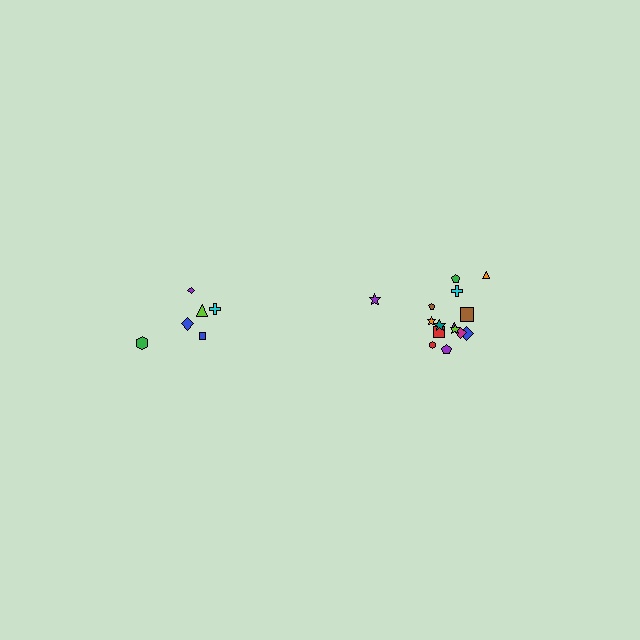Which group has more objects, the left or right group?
The right group.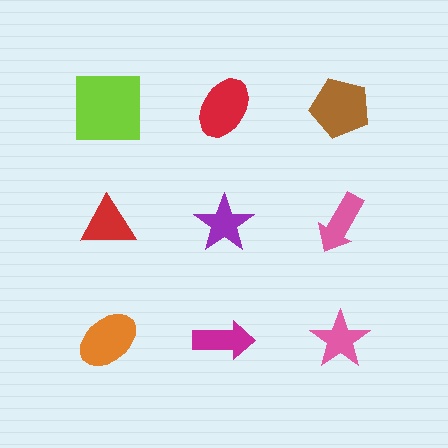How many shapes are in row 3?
3 shapes.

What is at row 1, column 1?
A lime square.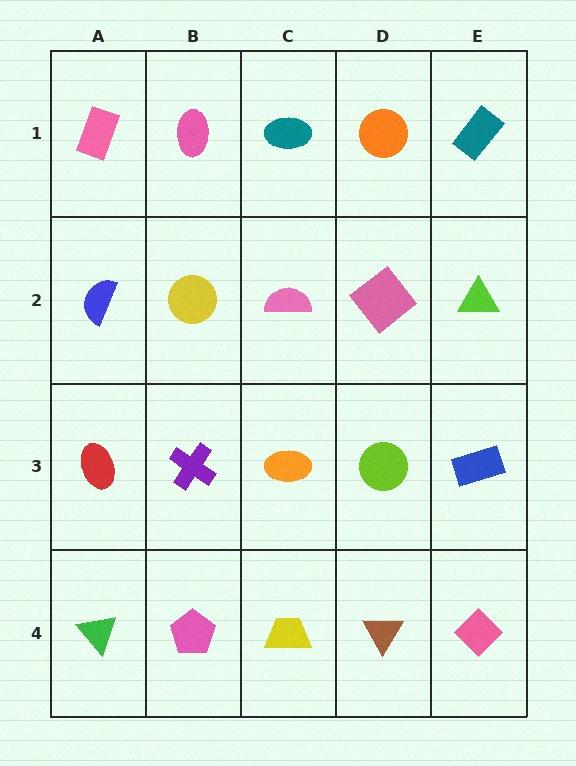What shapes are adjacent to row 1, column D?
A pink diamond (row 2, column D), a teal ellipse (row 1, column C), a teal rectangle (row 1, column E).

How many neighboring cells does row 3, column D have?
4.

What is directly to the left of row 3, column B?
A red ellipse.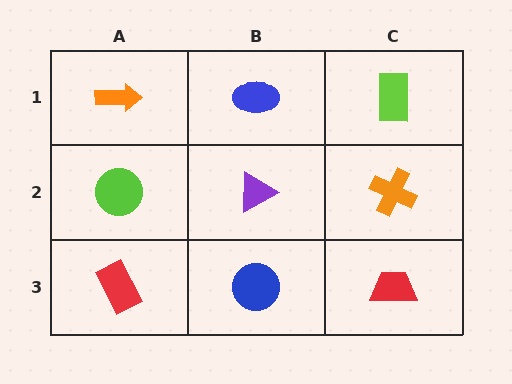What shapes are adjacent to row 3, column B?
A purple triangle (row 2, column B), a red rectangle (row 3, column A), a red trapezoid (row 3, column C).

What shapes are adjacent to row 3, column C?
An orange cross (row 2, column C), a blue circle (row 3, column B).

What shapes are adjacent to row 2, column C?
A lime rectangle (row 1, column C), a red trapezoid (row 3, column C), a purple triangle (row 2, column B).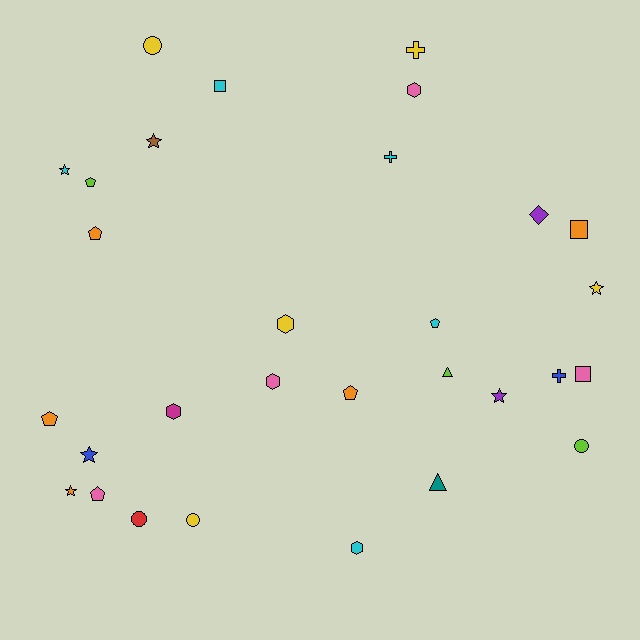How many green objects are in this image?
There are no green objects.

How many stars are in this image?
There are 6 stars.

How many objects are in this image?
There are 30 objects.